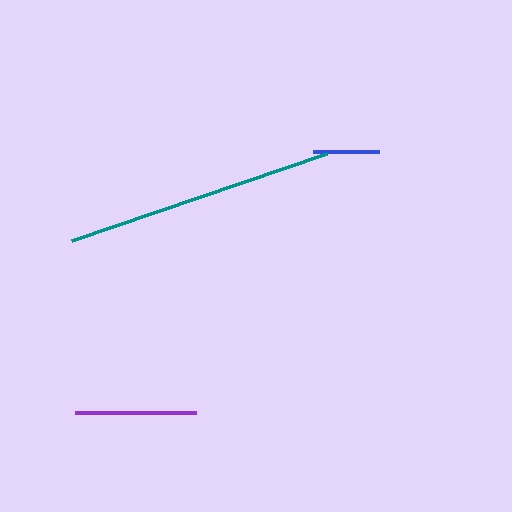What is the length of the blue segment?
The blue segment is approximately 66 pixels long.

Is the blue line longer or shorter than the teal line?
The teal line is longer than the blue line.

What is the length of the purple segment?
The purple segment is approximately 120 pixels long.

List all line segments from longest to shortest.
From longest to shortest: teal, purple, blue.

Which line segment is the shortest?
The blue line is the shortest at approximately 66 pixels.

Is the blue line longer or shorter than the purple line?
The purple line is longer than the blue line.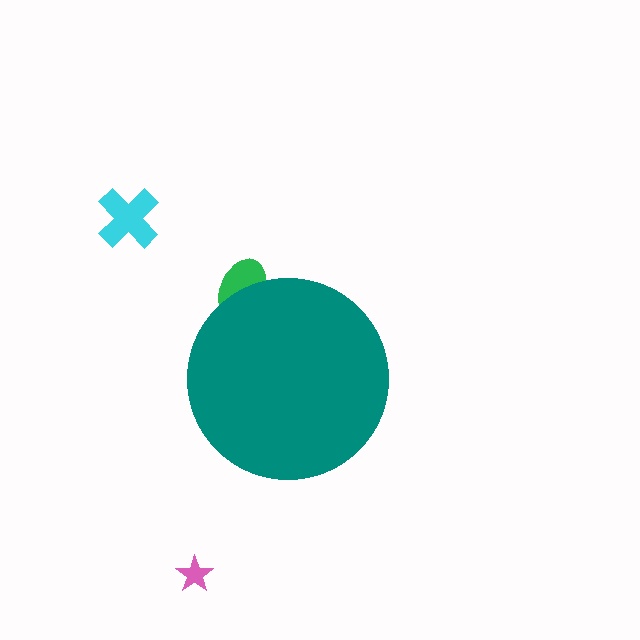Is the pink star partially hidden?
No, the pink star is fully visible.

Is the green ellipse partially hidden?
Yes, the green ellipse is partially hidden behind the teal circle.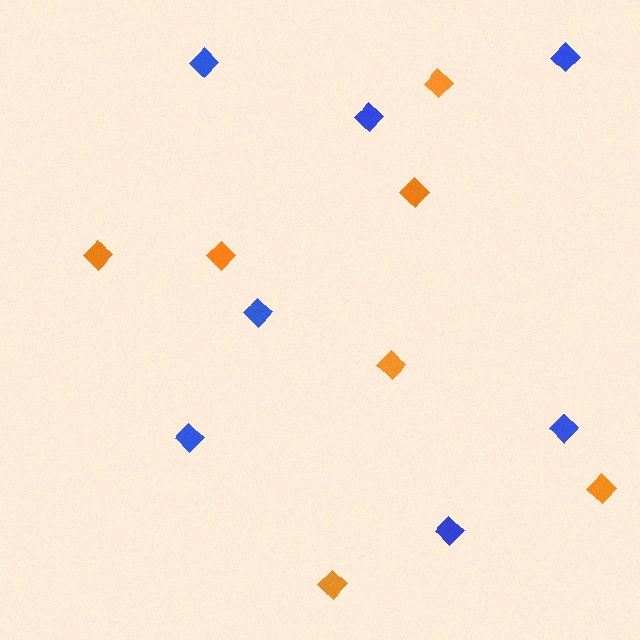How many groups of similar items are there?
There are 2 groups: one group of orange diamonds (7) and one group of blue diamonds (7).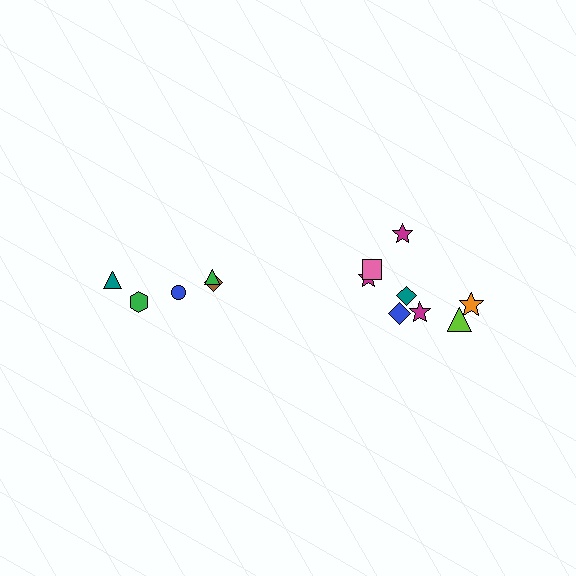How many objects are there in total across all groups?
There are 13 objects.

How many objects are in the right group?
There are 8 objects.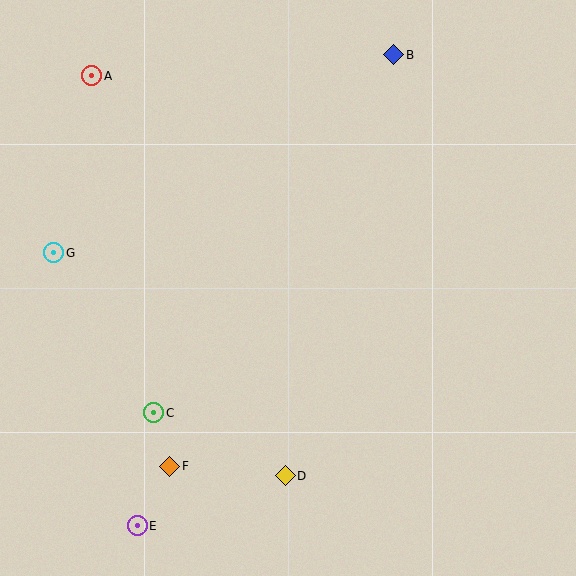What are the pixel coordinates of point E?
Point E is at (137, 526).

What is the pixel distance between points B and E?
The distance between B and E is 536 pixels.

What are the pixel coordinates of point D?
Point D is at (285, 476).